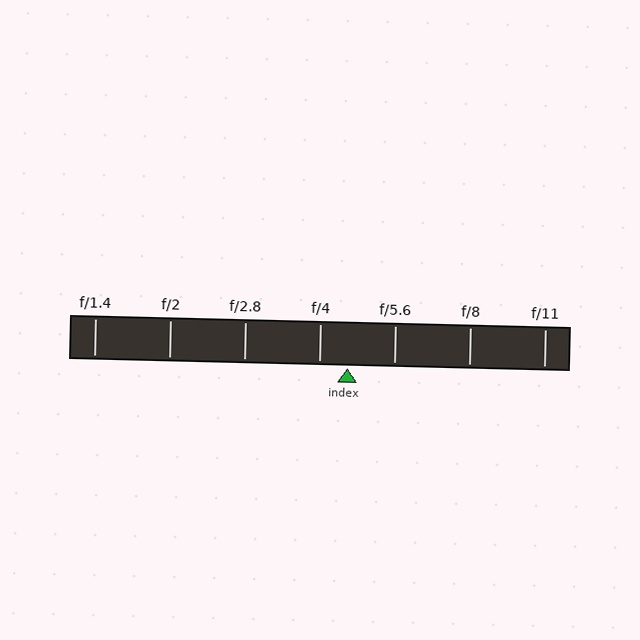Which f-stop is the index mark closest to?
The index mark is closest to f/4.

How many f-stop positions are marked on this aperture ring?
There are 7 f-stop positions marked.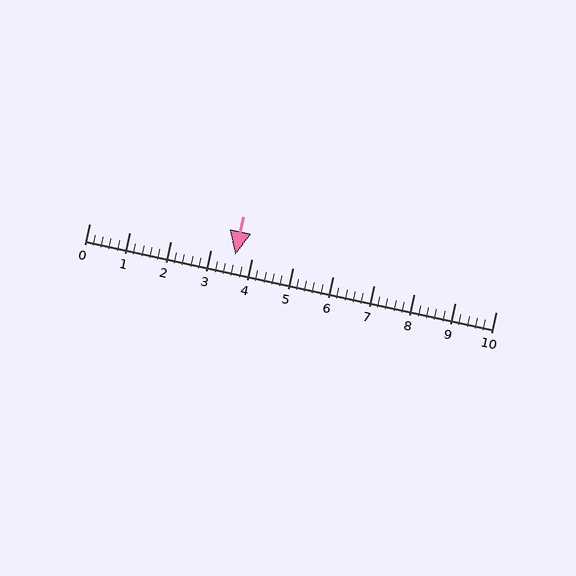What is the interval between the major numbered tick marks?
The major tick marks are spaced 1 units apart.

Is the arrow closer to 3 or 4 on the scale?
The arrow is closer to 4.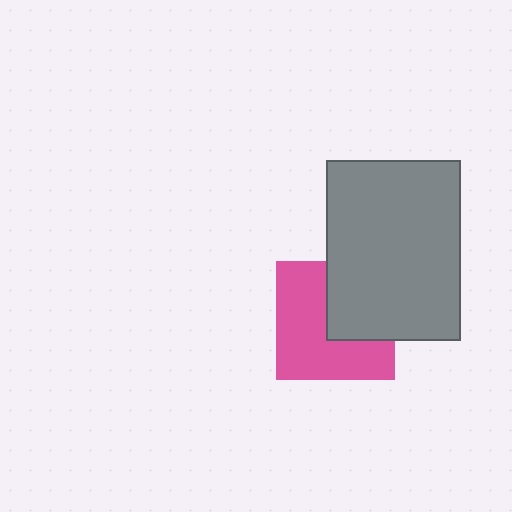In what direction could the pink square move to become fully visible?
The pink square could move toward the lower-left. That would shift it out from behind the gray rectangle entirely.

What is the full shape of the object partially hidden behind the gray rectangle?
The partially hidden object is a pink square.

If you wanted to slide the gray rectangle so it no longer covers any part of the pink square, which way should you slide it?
Slide it toward the upper-right — that is the most direct way to separate the two shapes.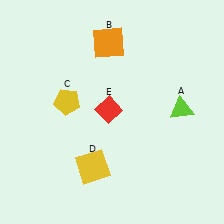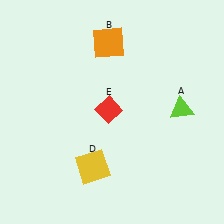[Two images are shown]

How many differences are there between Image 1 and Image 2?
There is 1 difference between the two images.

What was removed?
The yellow pentagon (C) was removed in Image 2.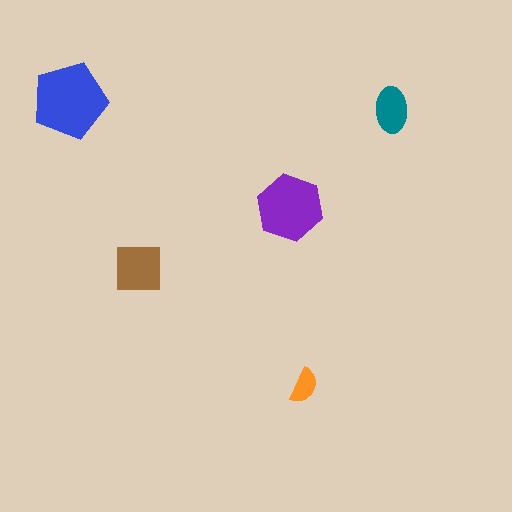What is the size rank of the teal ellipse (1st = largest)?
4th.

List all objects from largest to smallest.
The blue pentagon, the purple hexagon, the brown square, the teal ellipse, the orange semicircle.